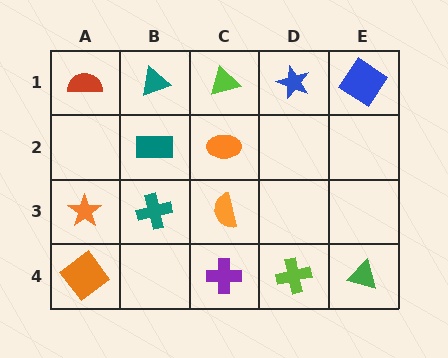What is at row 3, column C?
An orange semicircle.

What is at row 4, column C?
A purple cross.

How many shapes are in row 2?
2 shapes.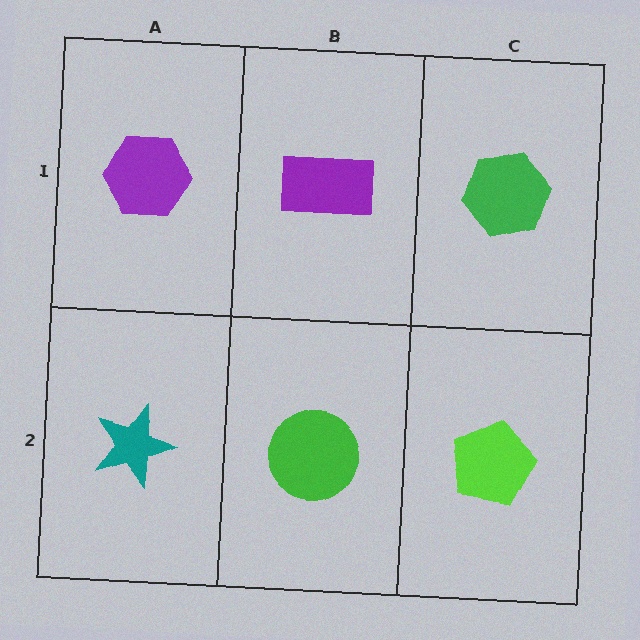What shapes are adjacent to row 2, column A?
A purple hexagon (row 1, column A), a green circle (row 2, column B).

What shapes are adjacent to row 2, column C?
A green hexagon (row 1, column C), a green circle (row 2, column B).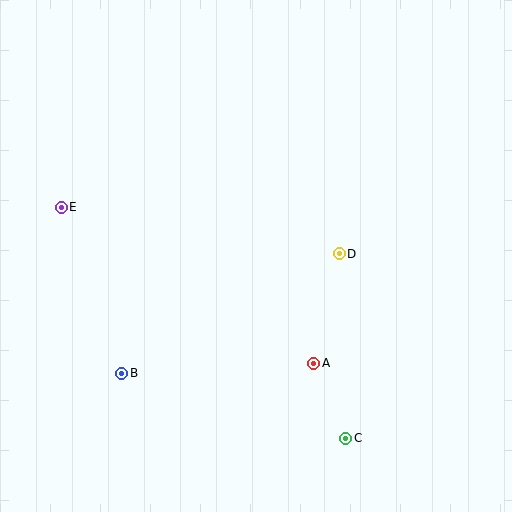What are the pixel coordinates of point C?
Point C is at (346, 438).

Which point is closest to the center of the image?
Point D at (339, 254) is closest to the center.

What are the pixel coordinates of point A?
Point A is at (314, 363).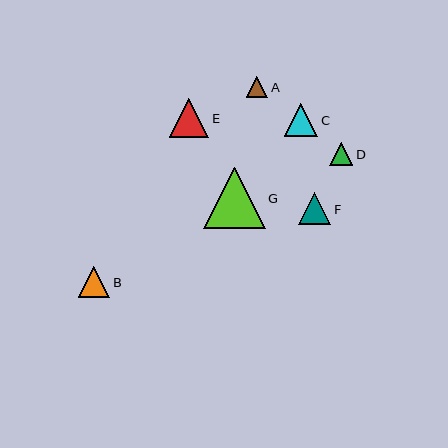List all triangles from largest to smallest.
From largest to smallest: G, E, C, F, B, D, A.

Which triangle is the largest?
Triangle G is the largest with a size of approximately 61 pixels.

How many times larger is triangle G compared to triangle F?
Triangle G is approximately 1.9 times the size of triangle F.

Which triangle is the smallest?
Triangle A is the smallest with a size of approximately 21 pixels.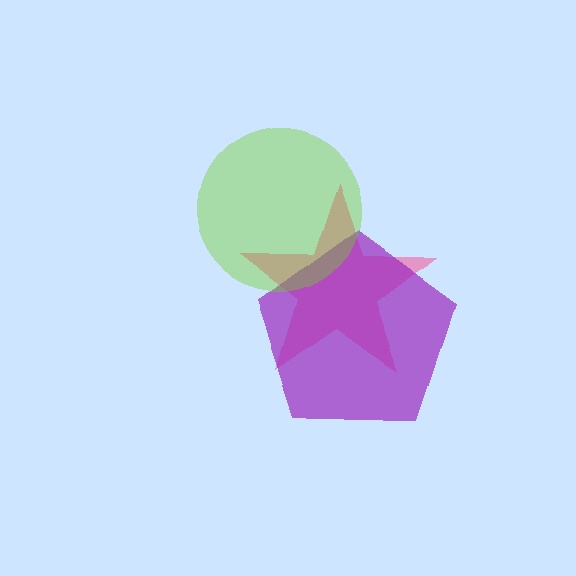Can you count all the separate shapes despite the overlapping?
Yes, there are 3 separate shapes.